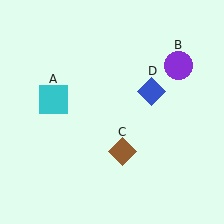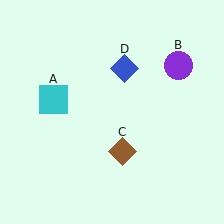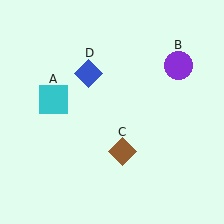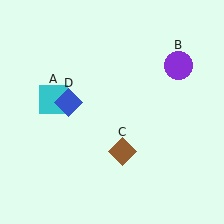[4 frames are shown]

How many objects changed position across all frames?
1 object changed position: blue diamond (object D).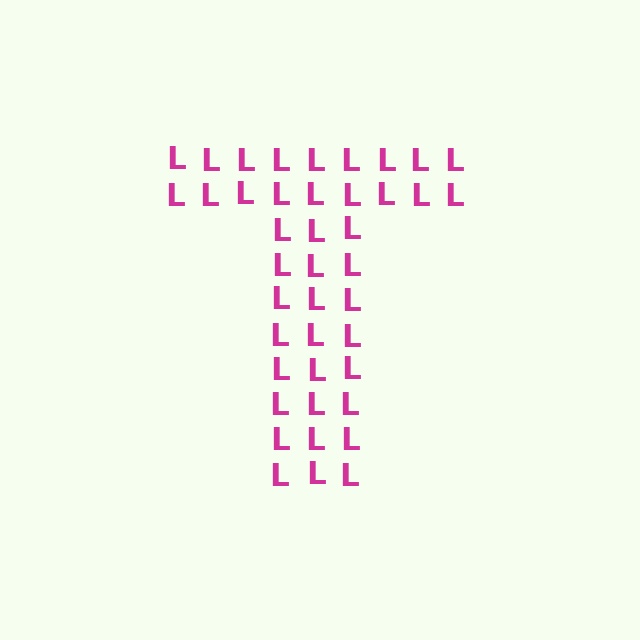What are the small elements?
The small elements are letter L's.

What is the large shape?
The large shape is the letter T.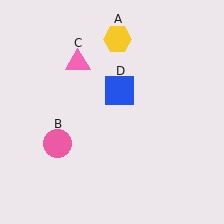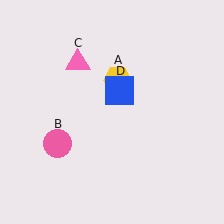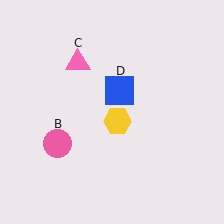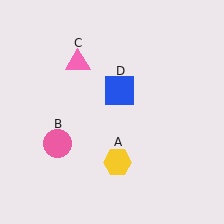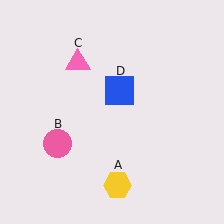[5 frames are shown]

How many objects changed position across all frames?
1 object changed position: yellow hexagon (object A).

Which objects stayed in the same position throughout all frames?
Pink circle (object B) and pink triangle (object C) and blue square (object D) remained stationary.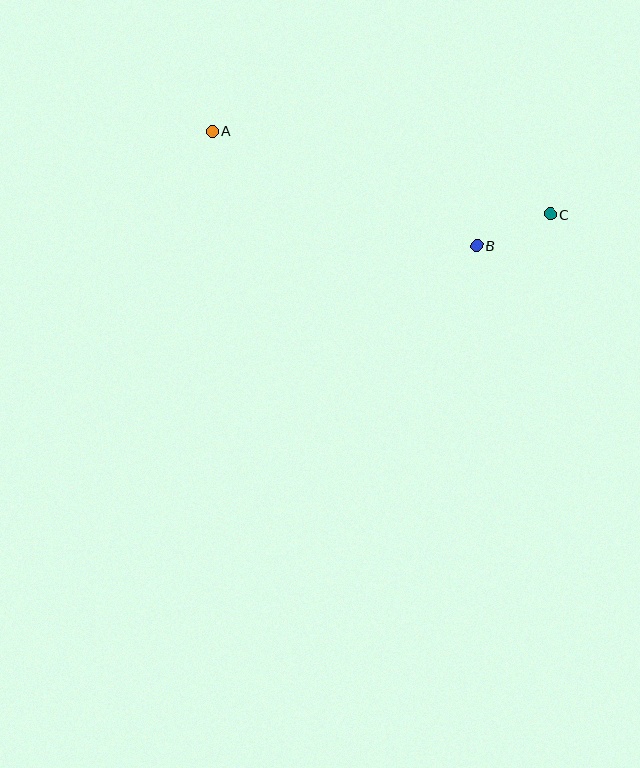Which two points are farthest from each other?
Points A and C are farthest from each other.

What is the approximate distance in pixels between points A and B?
The distance between A and B is approximately 289 pixels.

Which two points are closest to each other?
Points B and C are closest to each other.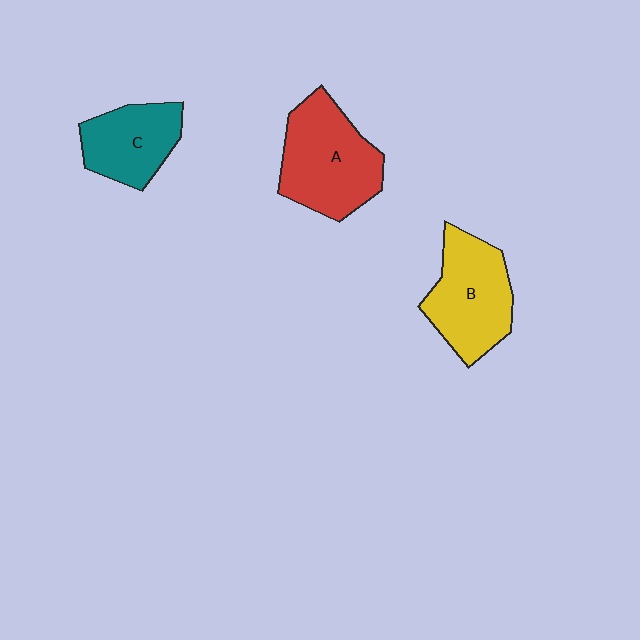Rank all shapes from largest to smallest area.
From largest to smallest: A (red), B (yellow), C (teal).